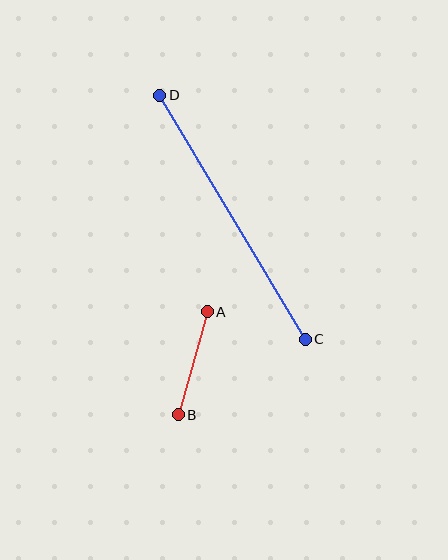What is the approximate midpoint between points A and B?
The midpoint is at approximately (193, 363) pixels.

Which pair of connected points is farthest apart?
Points C and D are farthest apart.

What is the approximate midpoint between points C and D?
The midpoint is at approximately (232, 217) pixels.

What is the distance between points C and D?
The distance is approximately 284 pixels.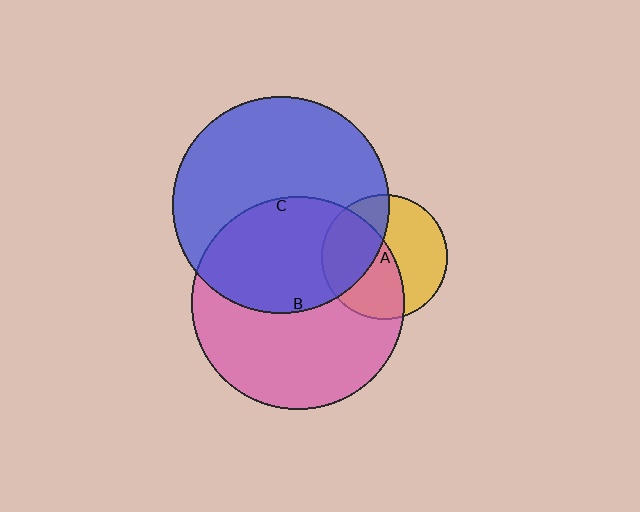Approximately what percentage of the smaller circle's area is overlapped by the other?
Approximately 50%.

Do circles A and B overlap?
Yes.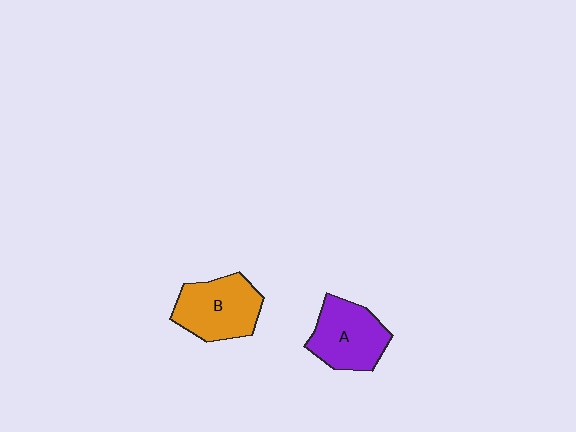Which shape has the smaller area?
Shape A (purple).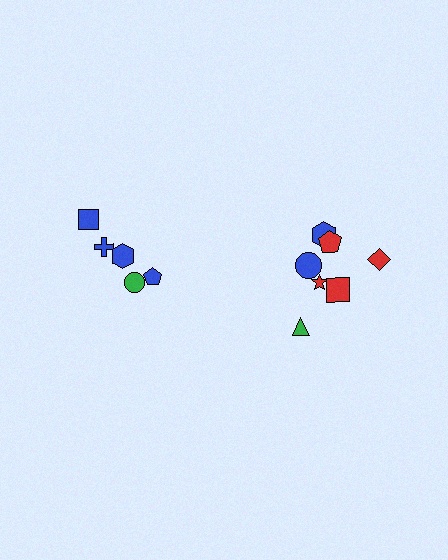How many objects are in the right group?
There are 8 objects.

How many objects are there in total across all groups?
There are 13 objects.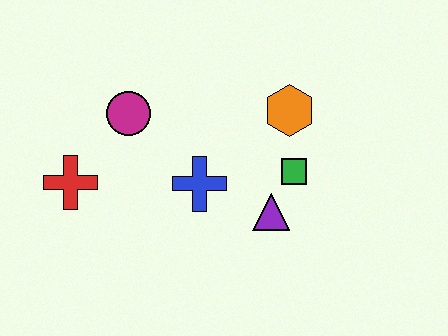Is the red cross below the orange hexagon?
Yes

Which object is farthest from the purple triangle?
The red cross is farthest from the purple triangle.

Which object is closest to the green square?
The purple triangle is closest to the green square.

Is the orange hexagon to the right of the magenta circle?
Yes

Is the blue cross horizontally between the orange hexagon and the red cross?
Yes